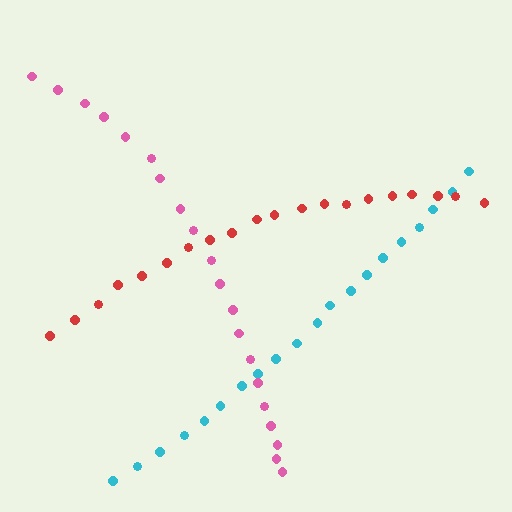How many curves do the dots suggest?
There are 3 distinct paths.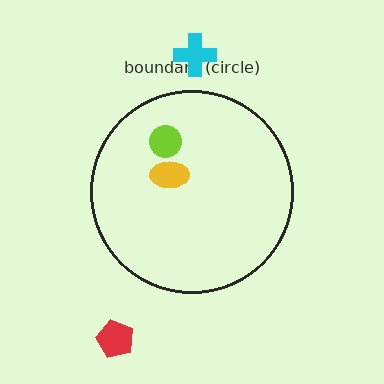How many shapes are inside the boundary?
2 inside, 2 outside.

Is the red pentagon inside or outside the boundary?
Outside.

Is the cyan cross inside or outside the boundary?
Outside.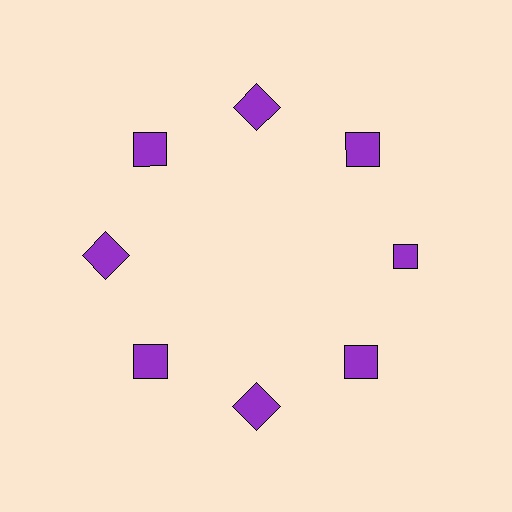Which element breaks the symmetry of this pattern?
The purple diamond at roughly the 3 o'clock position breaks the symmetry. All other shapes are purple squares.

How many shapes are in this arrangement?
There are 8 shapes arranged in a ring pattern.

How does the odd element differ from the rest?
It has a different shape: diamond instead of square.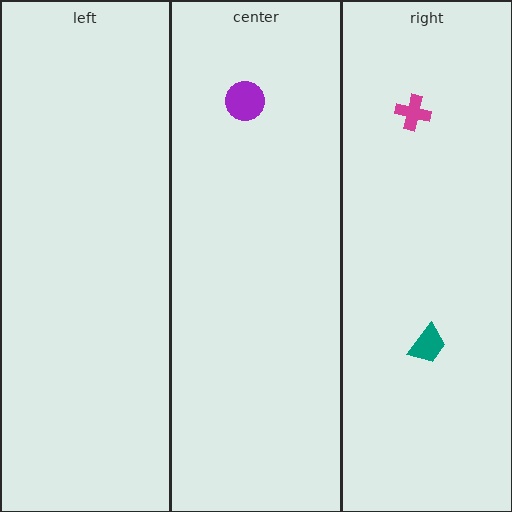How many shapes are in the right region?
2.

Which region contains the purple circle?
The center region.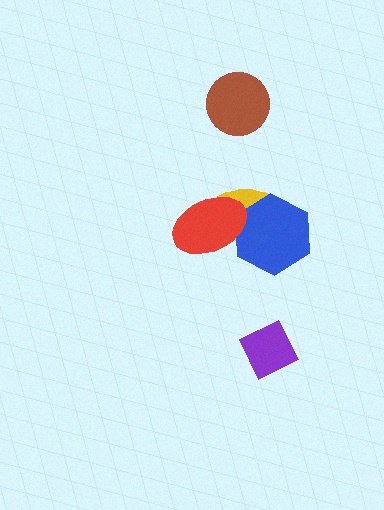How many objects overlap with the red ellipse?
2 objects overlap with the red ellipse.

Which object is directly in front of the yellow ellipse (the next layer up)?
The blue hexagon is directly in front of the yellow ellipse.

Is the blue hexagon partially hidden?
Yes, it is partially covered by another shape.